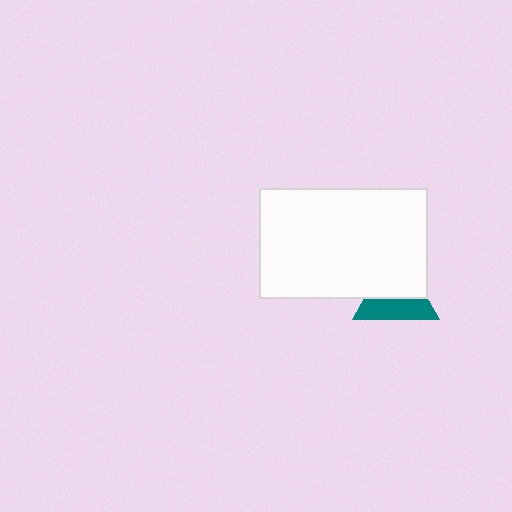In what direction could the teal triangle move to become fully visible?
The teal triangle could move down. That would shift it out from behind the white rectangle entirely.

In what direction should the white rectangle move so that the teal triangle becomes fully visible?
The white rectangle should move up. That is the shortest direction to clear the overlap and leave the teal triangle fully visible.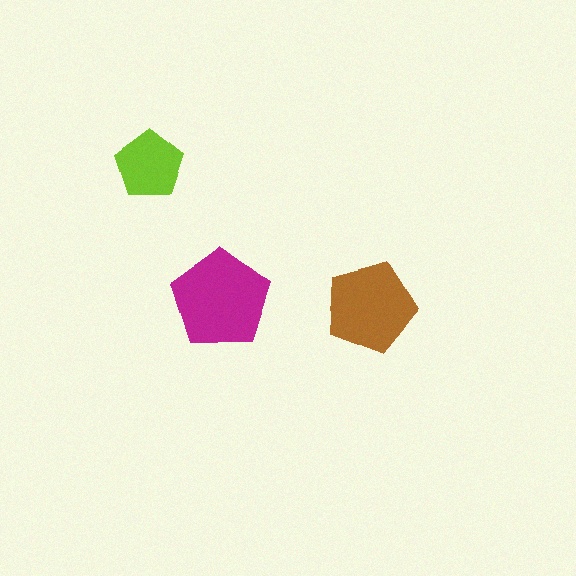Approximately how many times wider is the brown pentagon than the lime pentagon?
About 1.5 times wider.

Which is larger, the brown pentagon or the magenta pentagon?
The magenta one.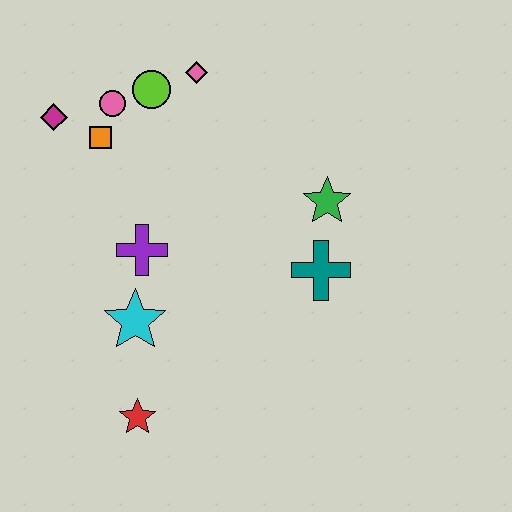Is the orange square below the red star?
No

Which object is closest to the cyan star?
The purple cross is closest to the cyan star.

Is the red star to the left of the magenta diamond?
No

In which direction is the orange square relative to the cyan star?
The orange square is above the cyan star.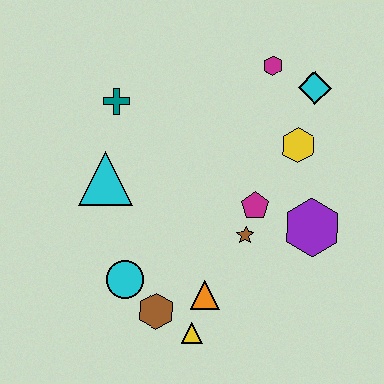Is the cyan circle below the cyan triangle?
Yes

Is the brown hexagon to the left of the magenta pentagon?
Yes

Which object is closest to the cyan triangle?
The teal cross is closest to the cyan triangle.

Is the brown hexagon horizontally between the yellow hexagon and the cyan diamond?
No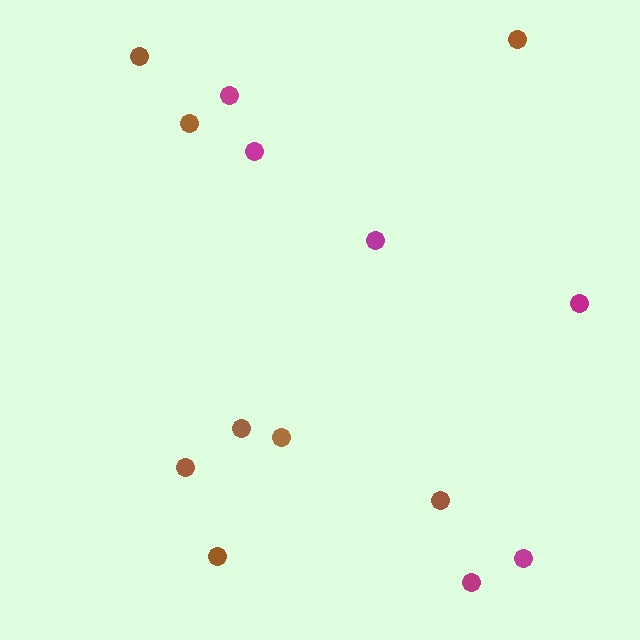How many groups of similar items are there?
There are 2 groups: one group of magenta circles (6) and one group of brown circles (8).